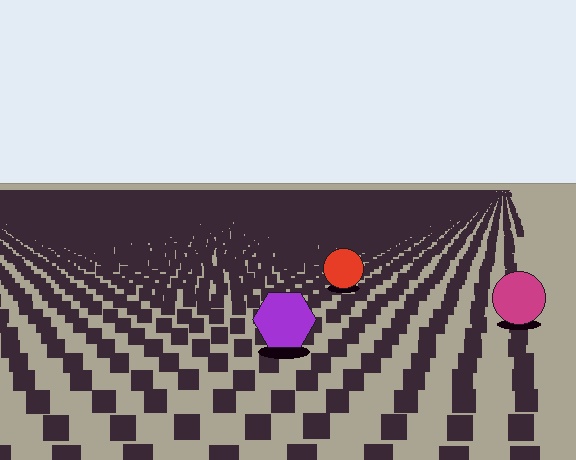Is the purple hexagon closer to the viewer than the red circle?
Yes. The purple hexagon is closer — you can tell from the texture gradient: the ground texture is coarser near it.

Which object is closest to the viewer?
The purple hexagon is closest. The texture marks near it are larger and more spread out.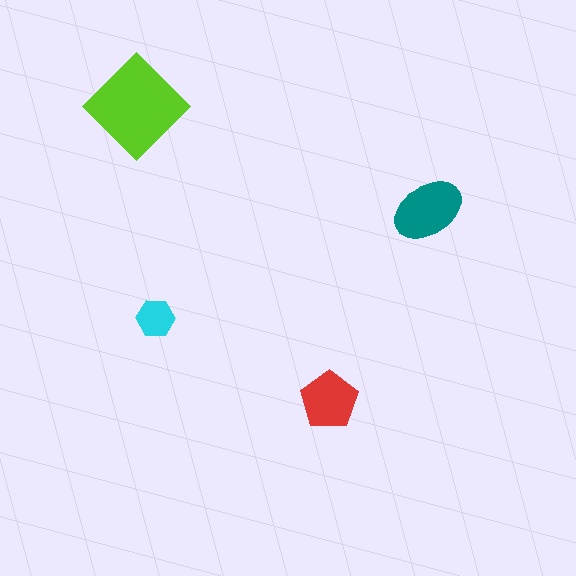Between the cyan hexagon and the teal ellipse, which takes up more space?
The teal ellipse.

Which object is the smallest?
The cyan hexagon.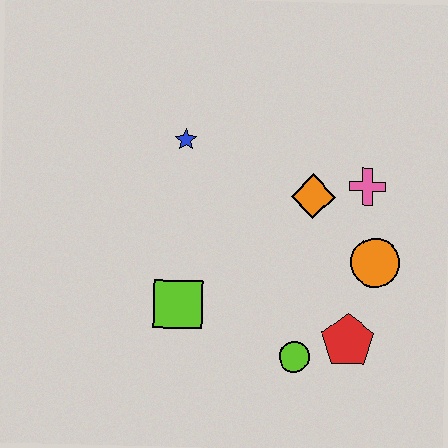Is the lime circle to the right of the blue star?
Yes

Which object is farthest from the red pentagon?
The blue star is farthest from the red pentagon.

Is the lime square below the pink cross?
Yes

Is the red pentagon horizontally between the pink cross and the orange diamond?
Yes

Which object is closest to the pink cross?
The orange diamond is closest to the pink cross.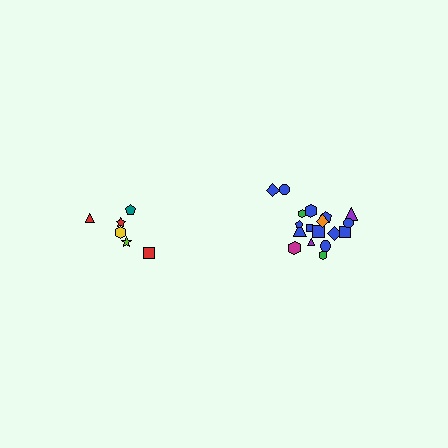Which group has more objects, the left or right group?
The right group.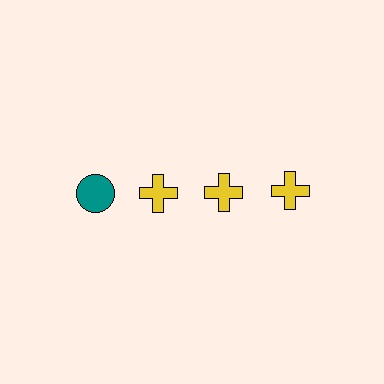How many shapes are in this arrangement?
There are 4 shapes arranged in a grid pattern.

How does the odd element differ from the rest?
It differs in both color (teal instead of yellow) and shape (circle instead of cross).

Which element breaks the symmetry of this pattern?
The teal circle in the top row, leftmost column breaks the symmetry. All other shapes are yellow crosses.